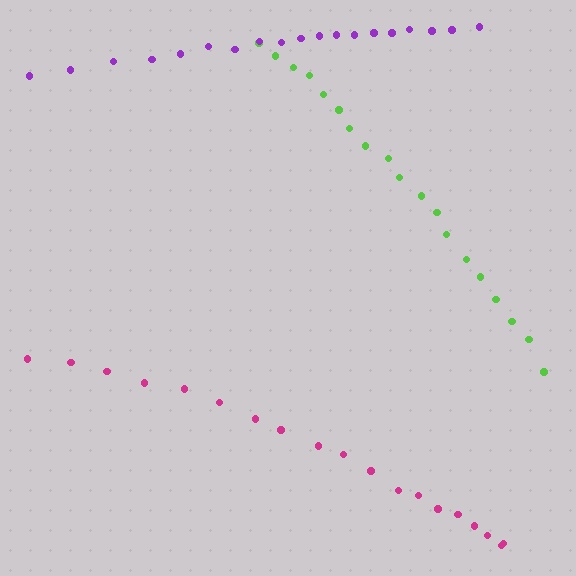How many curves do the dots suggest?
There are 3 distinct paths.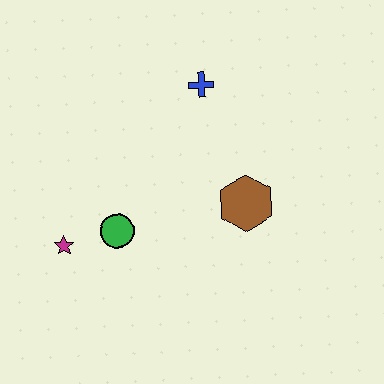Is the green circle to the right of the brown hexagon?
No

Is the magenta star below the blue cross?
Yes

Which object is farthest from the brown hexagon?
The magenta star is farthest from the brown hexagon.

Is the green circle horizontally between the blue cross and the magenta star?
Yes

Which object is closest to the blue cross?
The brown hexagon is closest to the blue cross.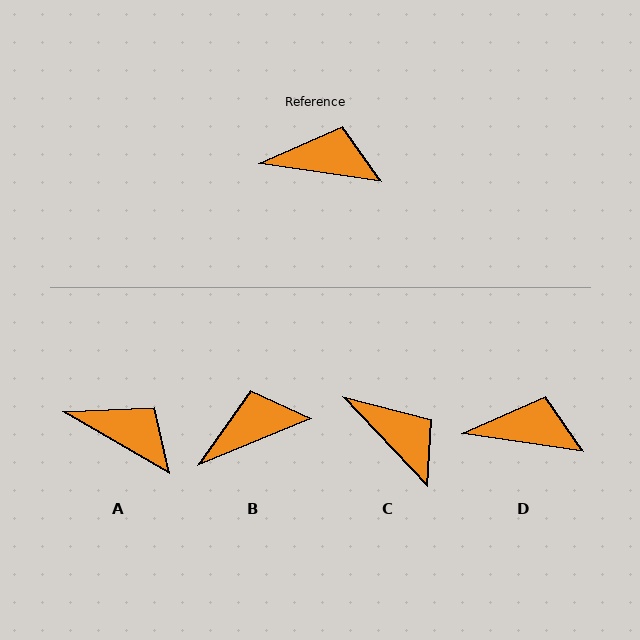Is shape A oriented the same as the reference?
No, it is off by about 22 degrees.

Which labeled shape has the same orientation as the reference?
D.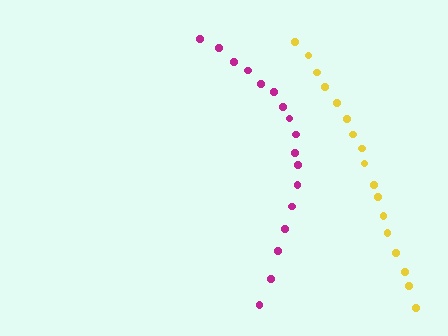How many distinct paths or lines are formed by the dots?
There are 2 distinct paths.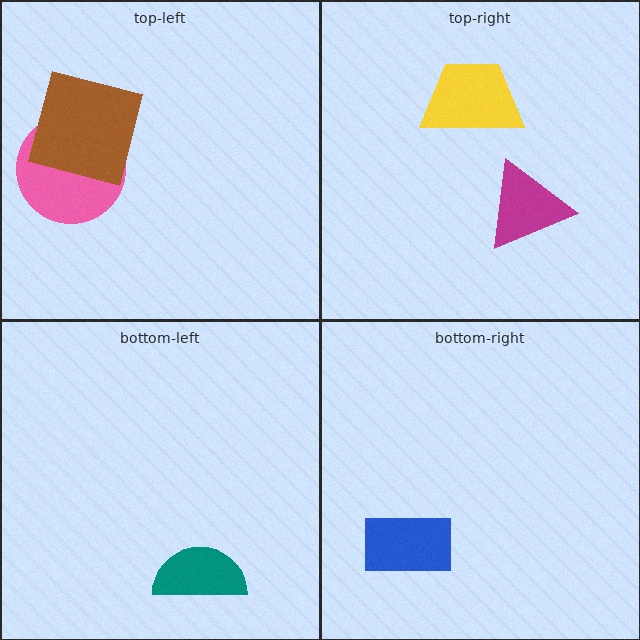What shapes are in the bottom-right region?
The blue rectangle.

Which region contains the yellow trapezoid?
The top-right region.